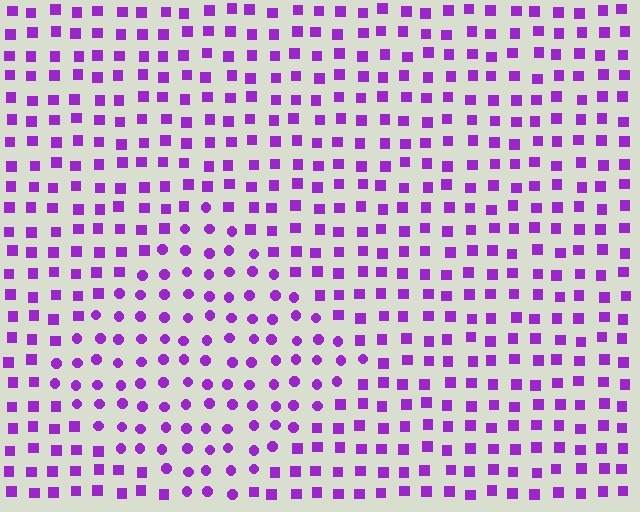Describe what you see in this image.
The image is filled with small purple elements arranged in a uniform grid. A diamond-shaped region contains circles, while the surrounding area contains squares. The boundary is defined purely by the change in element shape.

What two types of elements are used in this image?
The image uses circles inside the diamond region and squares outside it.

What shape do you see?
I see a diamond.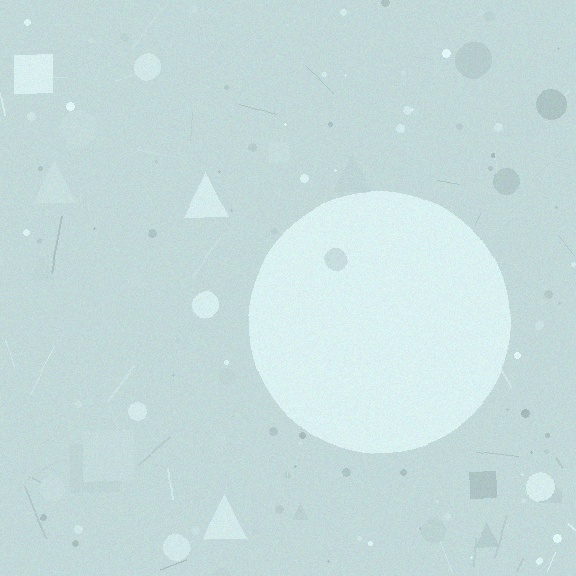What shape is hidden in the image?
A circle is hidden in the image.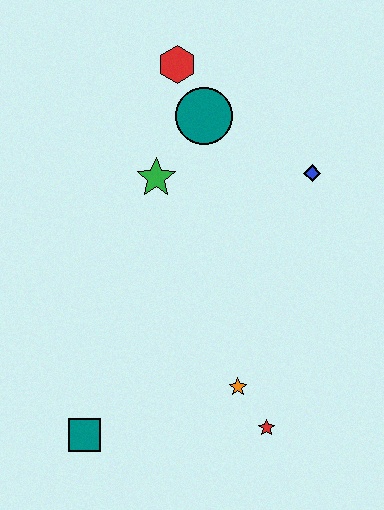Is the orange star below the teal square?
No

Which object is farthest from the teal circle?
The teal square is farthest from the teal circle.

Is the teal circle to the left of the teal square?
No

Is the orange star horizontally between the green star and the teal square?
No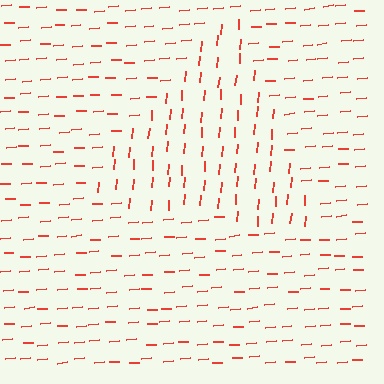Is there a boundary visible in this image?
Yes, there is a texture boundary formed by a change in line orientation.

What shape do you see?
I see a triangle.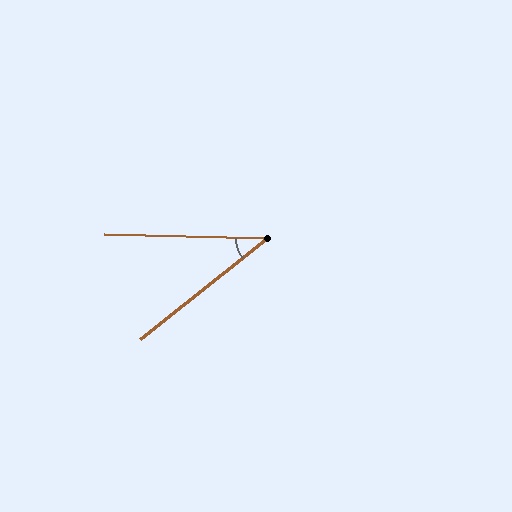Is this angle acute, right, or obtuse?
It is acute.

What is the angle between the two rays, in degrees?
Approximately 40 degrees.